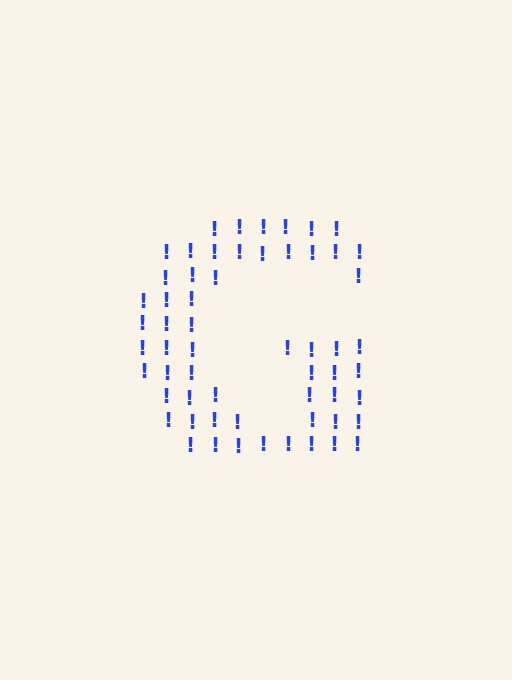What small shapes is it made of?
It is made of small exclamation marks.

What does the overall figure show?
The overall figure shows the letter G.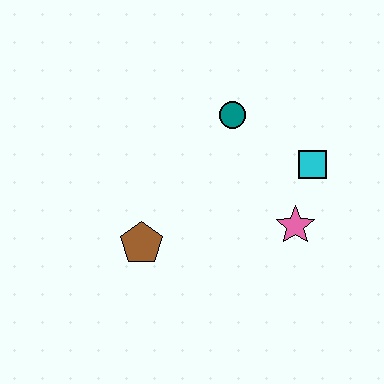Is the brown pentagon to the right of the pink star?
No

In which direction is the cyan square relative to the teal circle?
The cyan square is to the right of the teal circle.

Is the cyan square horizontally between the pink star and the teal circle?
No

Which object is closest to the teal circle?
The cyan square is closest to the teal circle.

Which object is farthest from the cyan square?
The brown pentagon is farthest from the cyan square.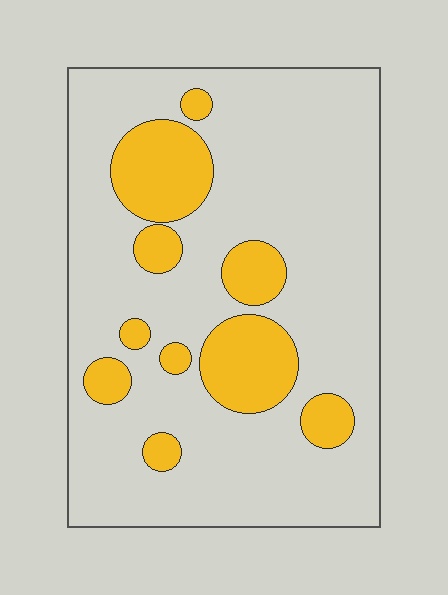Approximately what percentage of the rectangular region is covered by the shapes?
Approximately 20%.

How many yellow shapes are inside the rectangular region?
10.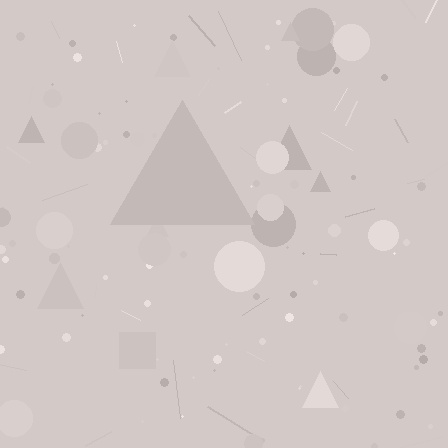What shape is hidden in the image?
A triangle is hidden in the image.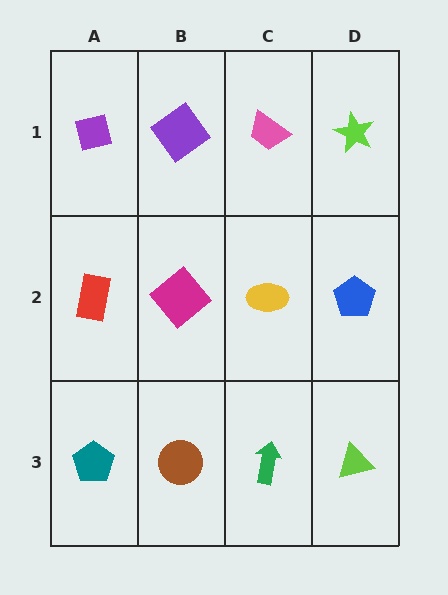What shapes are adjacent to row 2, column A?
A purple square (row 1, column A), a teal pentagon (row 3, column A), a magenta diamond (row 2, column B).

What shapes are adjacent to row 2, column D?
A lime star (row 1, column D), a lime triangle (row 3, column D), a yellow ellipse (row 2, column C).